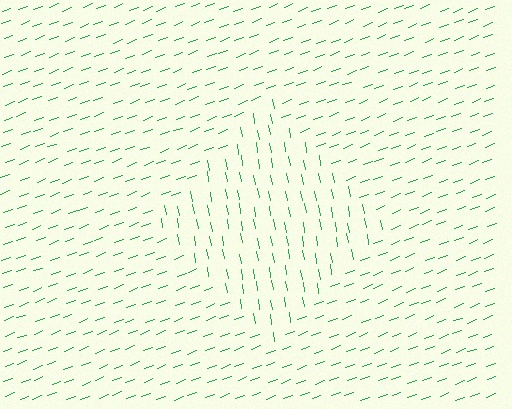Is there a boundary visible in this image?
Yes, there is a texture boundary formed by a change in line orientation.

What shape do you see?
I see a diamond.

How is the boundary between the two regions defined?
The boundary is defined purely by a change in line orientation (approximately 79 degrees difference). All lines are the same color and thickness.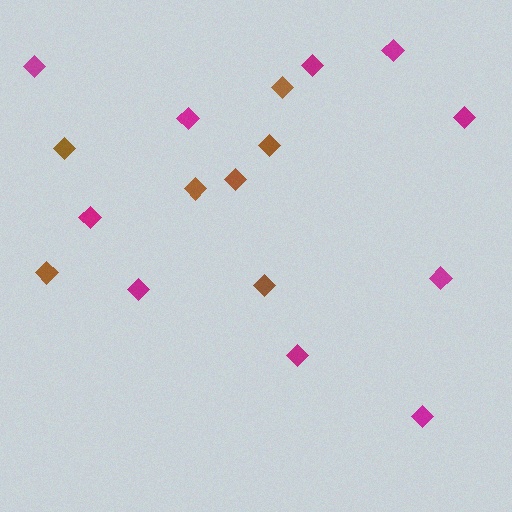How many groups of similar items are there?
There are 2 groups: one group of brown diamonds (7) and one group of magenta diamonds (10).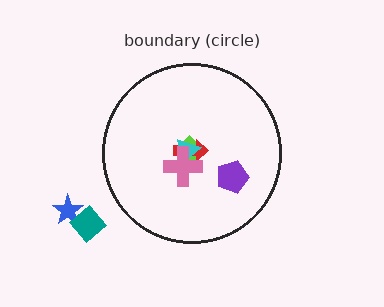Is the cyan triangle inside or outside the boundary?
Inside.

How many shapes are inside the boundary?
5 inside, 2 outside.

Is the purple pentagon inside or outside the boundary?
Inside.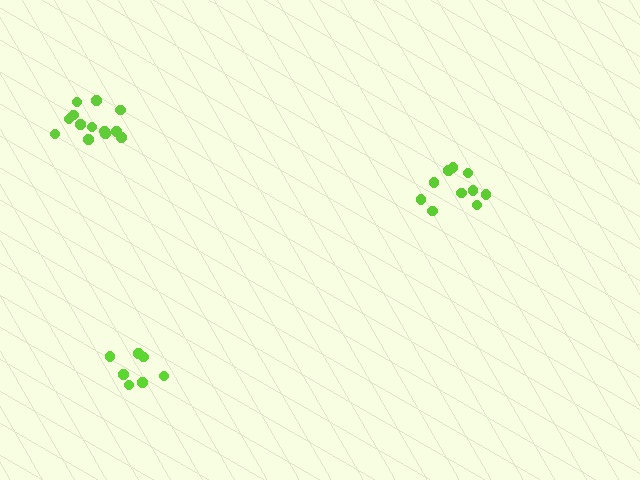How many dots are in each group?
Group 1: 7 dots, Group 2: 10 dots, Group 3: 13 dots (30 total).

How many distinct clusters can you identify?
There are 3 distinct clusters.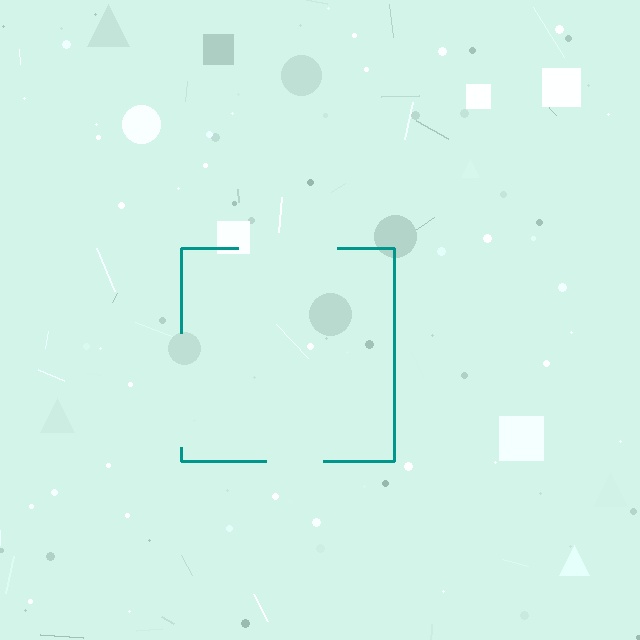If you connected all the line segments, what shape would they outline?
They would outline a square.